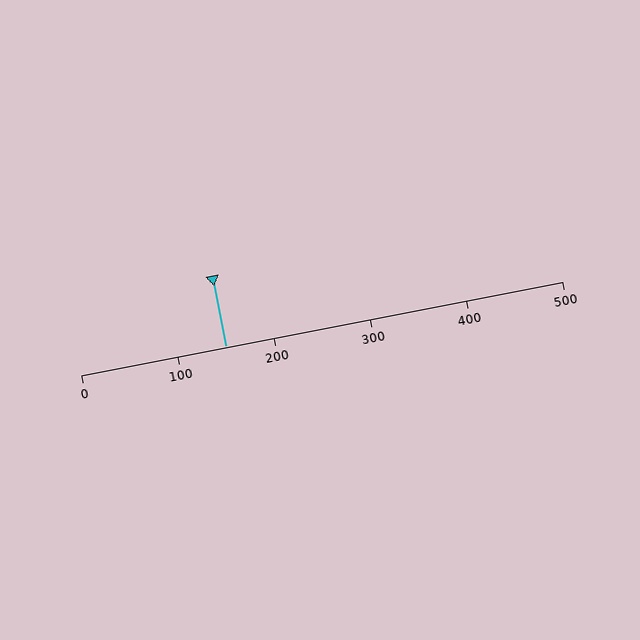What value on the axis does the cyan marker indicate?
The marker indicates approximately 150.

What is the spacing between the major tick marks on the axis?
The major ticks are spaced 100 apart.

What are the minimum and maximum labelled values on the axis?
The axis runs from 0 to 500.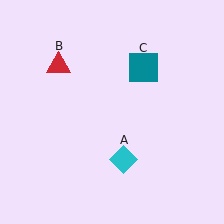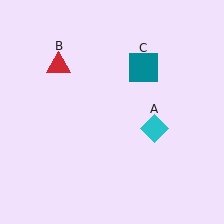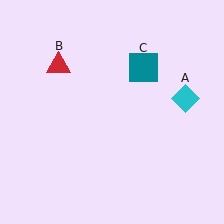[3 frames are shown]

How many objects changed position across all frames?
1 object changed position: cyan diamond (object A).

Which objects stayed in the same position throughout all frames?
Red triangle (object B) and teal square (object C) remained stationary.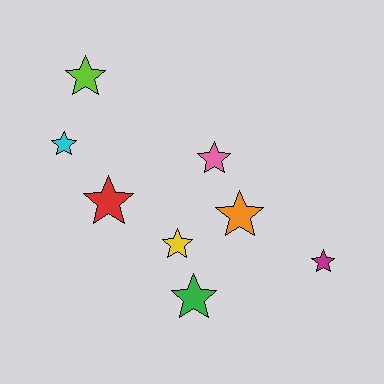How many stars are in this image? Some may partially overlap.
There are 8 stars.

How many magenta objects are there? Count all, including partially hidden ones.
There is 1 magenta object.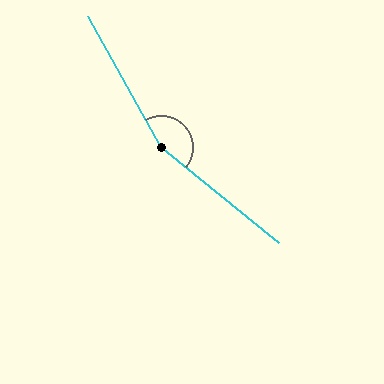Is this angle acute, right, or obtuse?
It is obtuse.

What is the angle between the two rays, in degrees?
Approximately 158 degrees.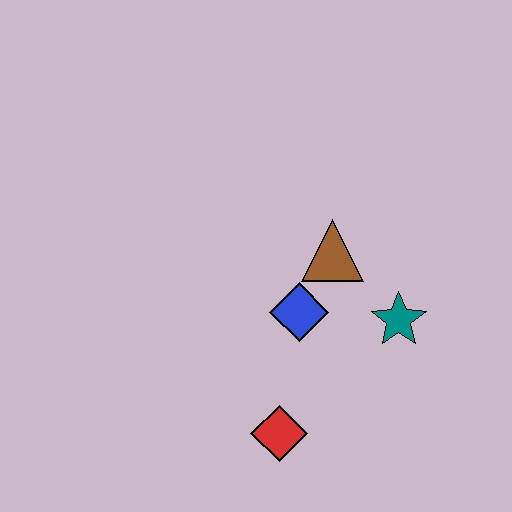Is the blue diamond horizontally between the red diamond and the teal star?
Yes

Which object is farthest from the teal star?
The red diamond is farthest from the teal star.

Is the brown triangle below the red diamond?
No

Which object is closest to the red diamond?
The blue diamond is closest to the red diamond.